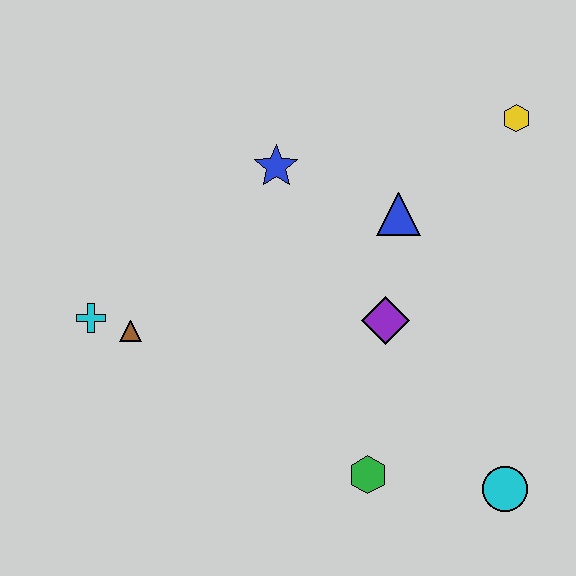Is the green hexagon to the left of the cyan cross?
No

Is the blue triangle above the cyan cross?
Yes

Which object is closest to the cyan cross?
The brown triangle is closest to the cyan cross.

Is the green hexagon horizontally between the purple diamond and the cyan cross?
Yes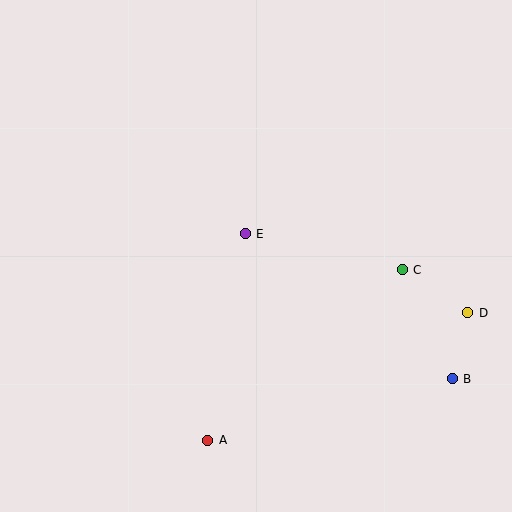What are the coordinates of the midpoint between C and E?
The midpoint between C and E is at (324, 252).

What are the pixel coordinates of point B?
Point B is at (452, 379).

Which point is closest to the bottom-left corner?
Point A is closest to the bottom-left corner.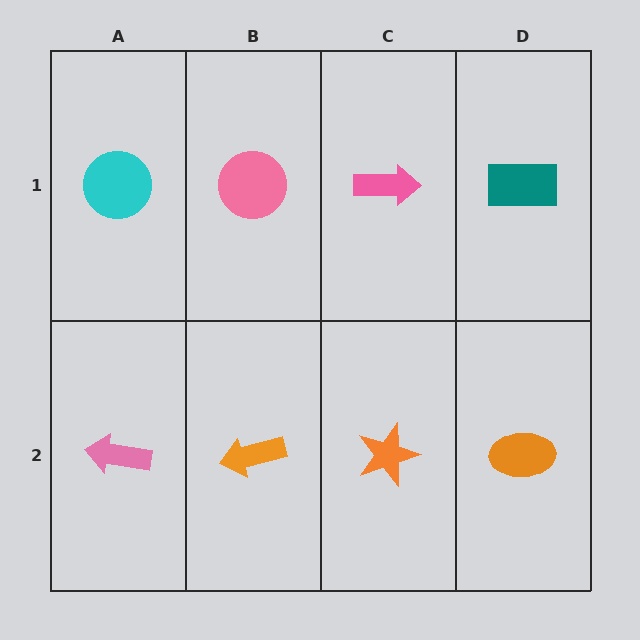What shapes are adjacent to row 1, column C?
An orange star (row 2, column C), a pink circle (row 1, column B), a teal rectangle (row 1, column D).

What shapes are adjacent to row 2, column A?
A cyan circle (row 1, column A), an orange arrow (row 2, column B).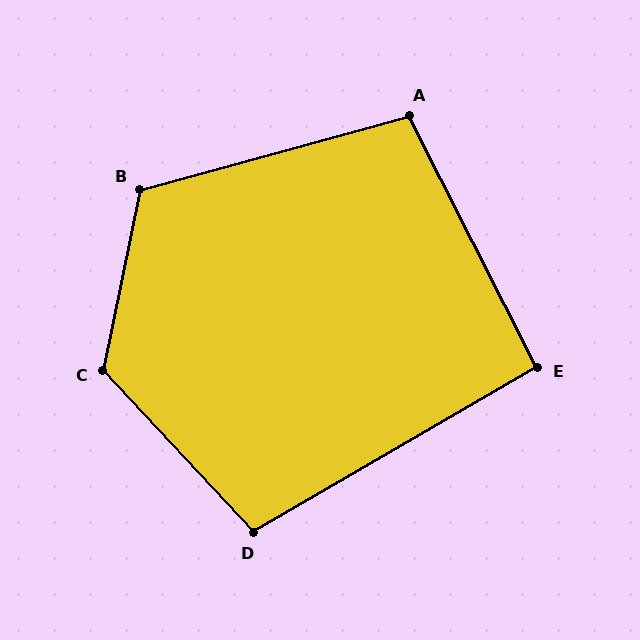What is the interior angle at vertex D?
Approximately 103 degrees (obtuse).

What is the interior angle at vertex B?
Approximately 117 degrees (obtuse).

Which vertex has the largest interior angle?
C, at approximately 126 degrees.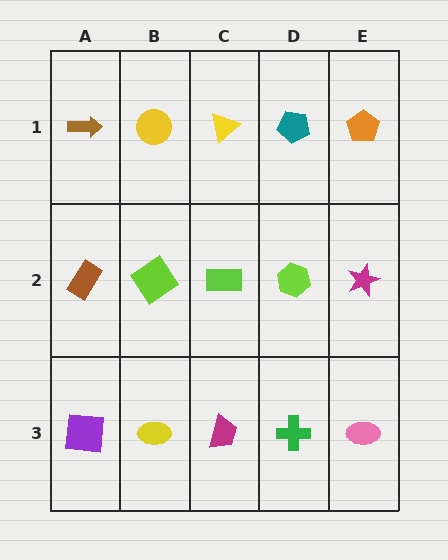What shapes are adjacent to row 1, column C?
A lime rectangle (row 2, column C), a yellow circle (row 1, column B), a teal pentagon (row 1, column D).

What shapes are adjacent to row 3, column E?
A magenta star (row 2, column E), a green cross (row 3, column D).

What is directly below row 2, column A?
A purple square.